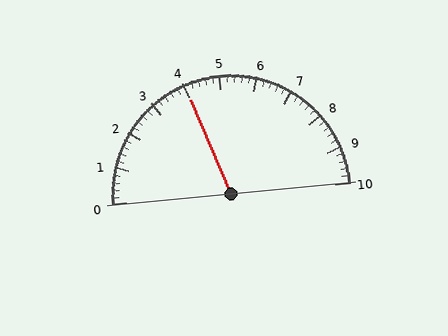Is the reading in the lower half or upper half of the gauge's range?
The reading is in the lower half of the range (0 to 10).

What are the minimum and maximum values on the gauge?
The gauge ranges from 0 to 10.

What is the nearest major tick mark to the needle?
The nearest major tick mark is 4.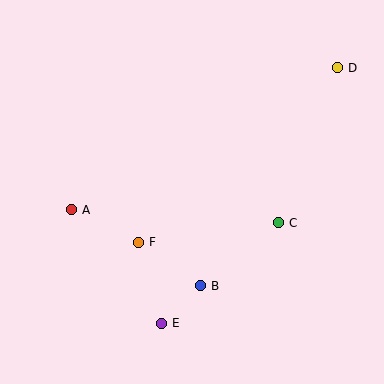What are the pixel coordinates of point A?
Point A is at (72, 210).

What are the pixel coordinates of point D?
Point D is at (338, 68).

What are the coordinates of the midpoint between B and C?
The midpoint between B and C is at (240, 254).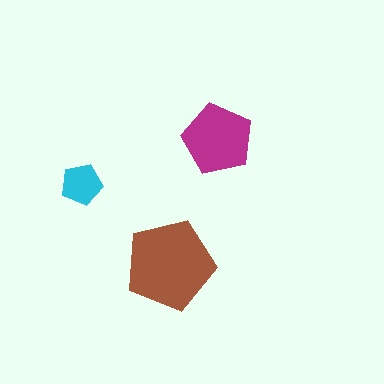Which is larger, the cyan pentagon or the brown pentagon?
The brown one.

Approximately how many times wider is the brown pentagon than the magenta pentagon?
About 1.5 times wider.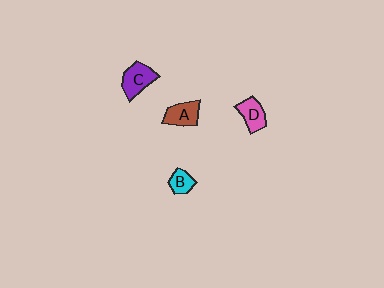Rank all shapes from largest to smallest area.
From largest to smallest: C (purple), A (brown), D (pink), B (cyan).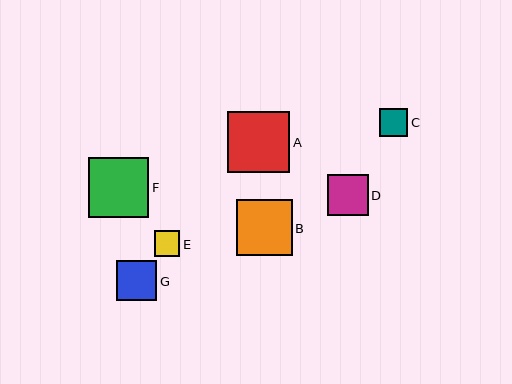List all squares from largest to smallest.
From largest to smallest: A, F, B, D, G, C, E.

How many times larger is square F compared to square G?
Square F is approximately 1.5 times the size of square G.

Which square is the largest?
Square A is the largest with a size of approximately 62 pixels.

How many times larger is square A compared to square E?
Square A is approximately 2.4 times the size of square E.